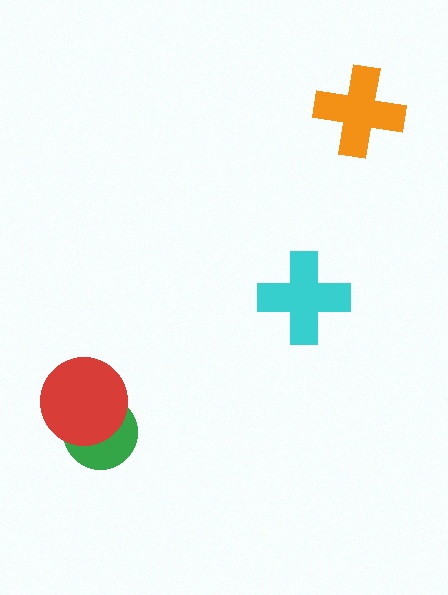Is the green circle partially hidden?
Yes, it is partially covered by another shape.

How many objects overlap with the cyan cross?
0 objects overlap with the cyan cross.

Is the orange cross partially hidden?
No, no other shape covers it.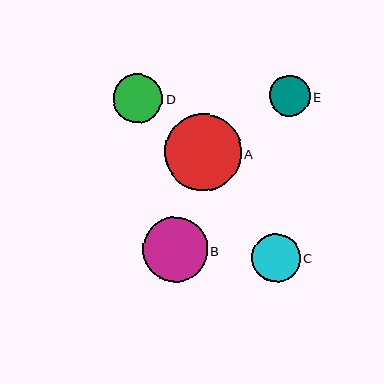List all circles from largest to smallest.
From largest to smallest: A, B, D, C, E.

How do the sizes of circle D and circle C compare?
Circle D and circle C are approximately the same size.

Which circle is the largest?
Circle A is the largest with a size of approximately 77 pixels.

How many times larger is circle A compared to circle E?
Circle A is approximately 1.9 times the size of circle E.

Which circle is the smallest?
Circle E is the smallest with a size of approximately 41 pixels.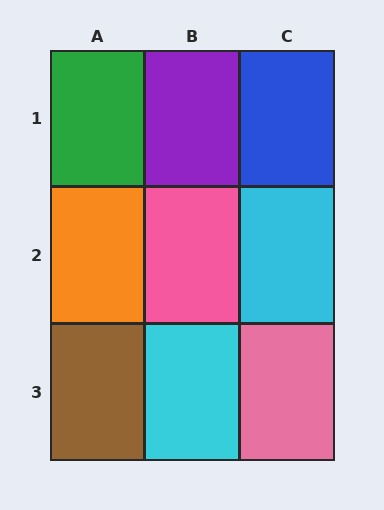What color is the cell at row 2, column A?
Orange.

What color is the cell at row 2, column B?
Pink.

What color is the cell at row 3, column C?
Pink.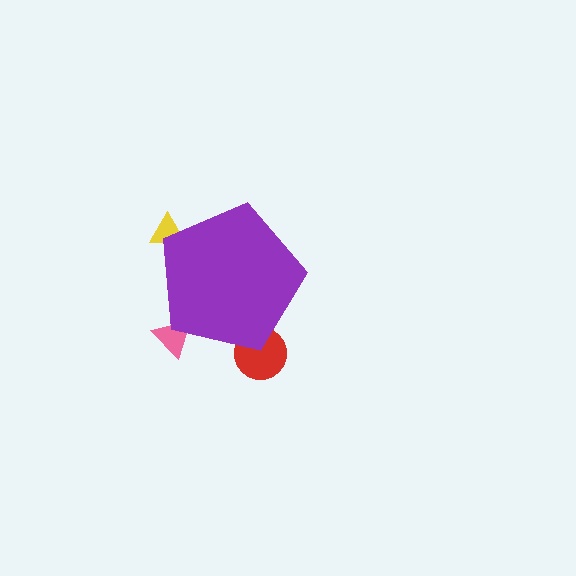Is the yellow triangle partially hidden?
Yes, the yellow triangle is partially hidden behind the purple pentagon.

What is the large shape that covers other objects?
A purple pentagon.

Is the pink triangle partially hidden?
Yes, the pink triangle is partially hidden behind the purple pentagon.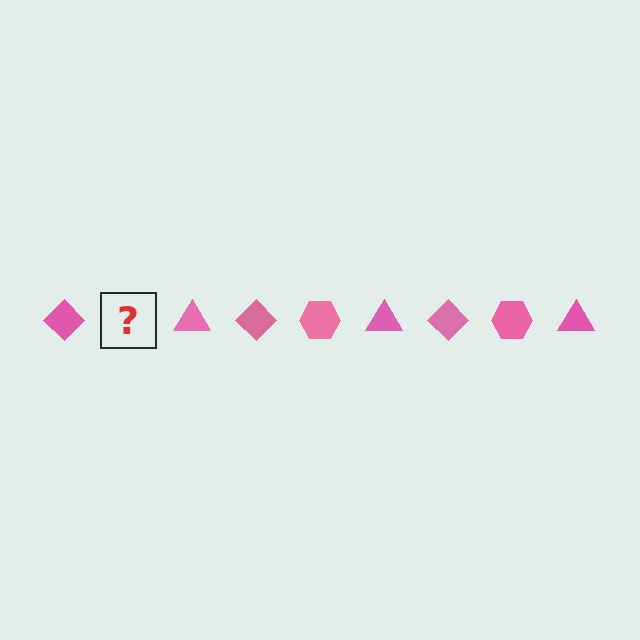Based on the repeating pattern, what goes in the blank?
The blank should be a pink hexagon.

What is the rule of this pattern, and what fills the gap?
The rule is that the pattern cycles through diamond, hexagon, triangle shapes in pink. The gap should be filled with a pink hexagon.